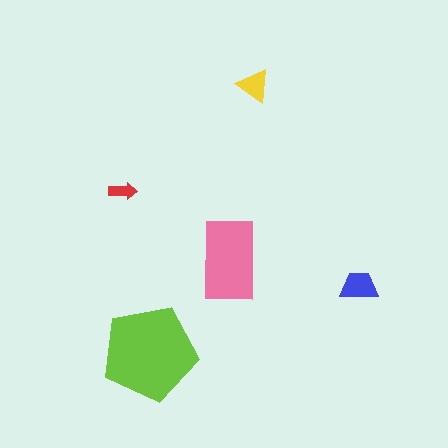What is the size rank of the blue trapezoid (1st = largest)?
3rd.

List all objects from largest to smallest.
The lime pentagon, the pink rectangle, the blue trapezoid, the yellow triangle, the red arrow.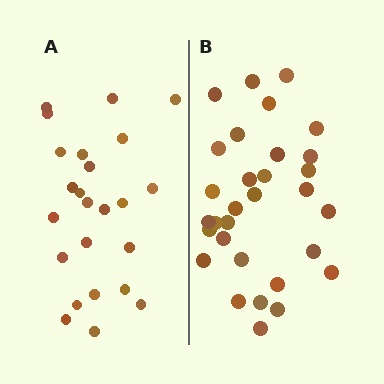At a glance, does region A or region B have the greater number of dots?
Region B (the right region) has more dots.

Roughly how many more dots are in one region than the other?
Region B has roughly 8 or so more dots than region A.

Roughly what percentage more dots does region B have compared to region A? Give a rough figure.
About 30% more.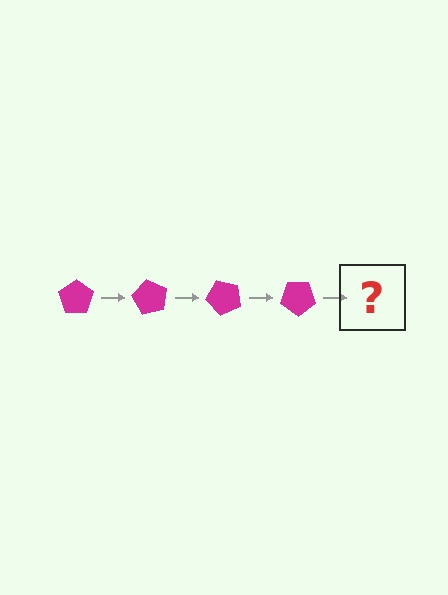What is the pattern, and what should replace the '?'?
The pattern is that the pentagon rotates 60 degrees each step. The '?' should be a magenta pentagon rotated 240 degrees.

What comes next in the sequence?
The next element should be a magenta pentagon rotated 240 degrees.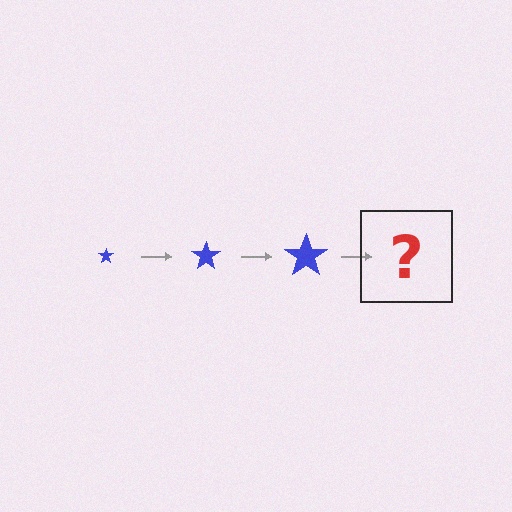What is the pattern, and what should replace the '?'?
The pattern is that the star gets progressively larger each step. The '?' should be a blue star, larger than the previous one.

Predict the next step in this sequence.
The next step is a blue star, larger than the previous one.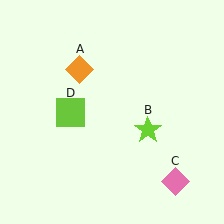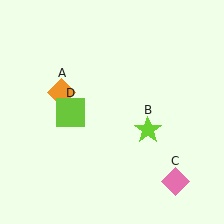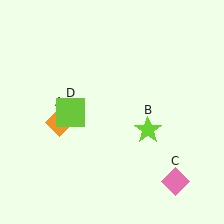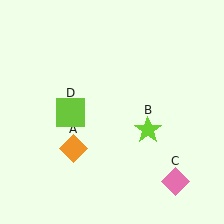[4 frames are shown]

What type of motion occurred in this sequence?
The orange diamond (object A) rotated counterclockwise around the center of the scene.